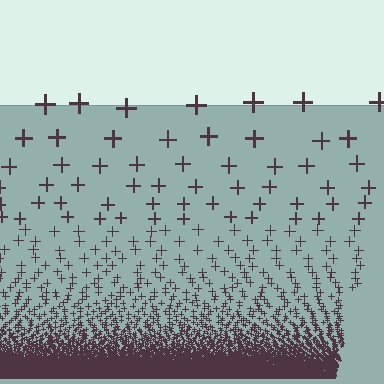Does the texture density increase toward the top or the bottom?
Density increases toward the bottom.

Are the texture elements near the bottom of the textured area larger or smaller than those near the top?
Smaller. The gradient is inverted — elements near the bottom are smaller and denser.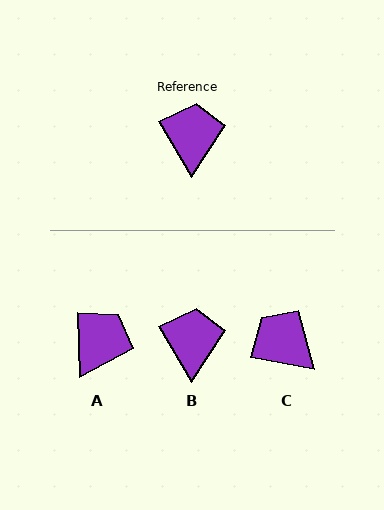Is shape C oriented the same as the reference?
No, it is off by about 48 degrees.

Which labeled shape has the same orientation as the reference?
B.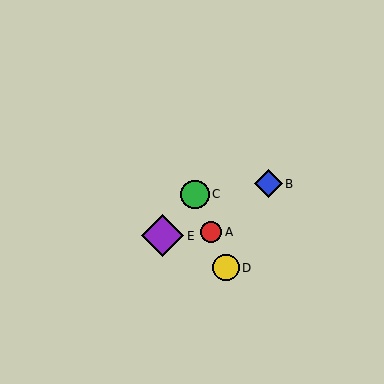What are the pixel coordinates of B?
Object B is at (269, 184).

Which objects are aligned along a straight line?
Objects A, C, D are aligned along a straight line.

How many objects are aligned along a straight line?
3 objects (A, C, D) are aligned along a straight line.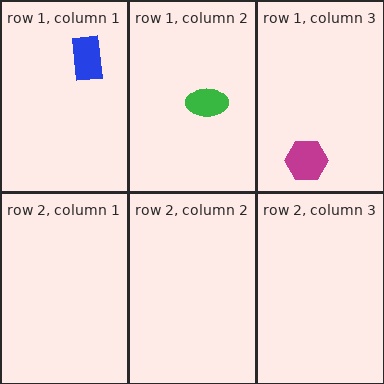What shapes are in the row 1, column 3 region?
The magenta hexagon.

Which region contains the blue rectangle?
The row 1, column 1 region.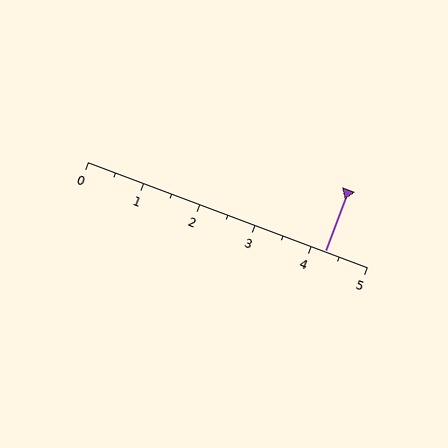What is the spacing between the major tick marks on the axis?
The major ticks are spaced 1 apart.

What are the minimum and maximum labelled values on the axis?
The axis runs from 0 to 5.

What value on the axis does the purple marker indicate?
The marker indicates approximately 4.2.